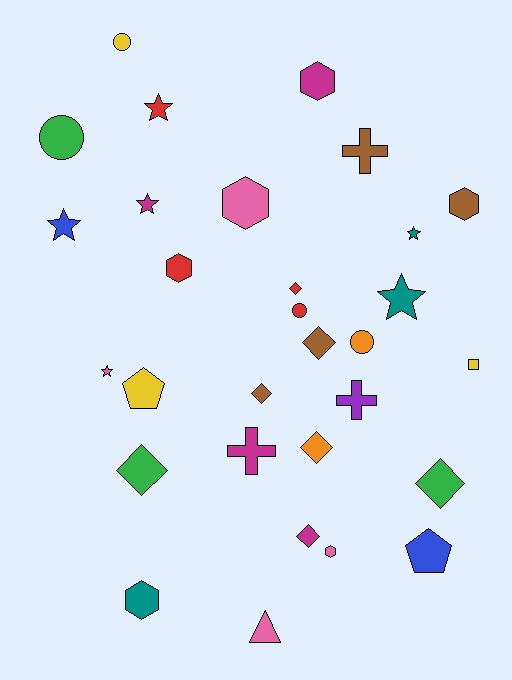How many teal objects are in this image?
There are 3 teal objects.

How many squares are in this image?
There is 1 square.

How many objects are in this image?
There are 30 objects.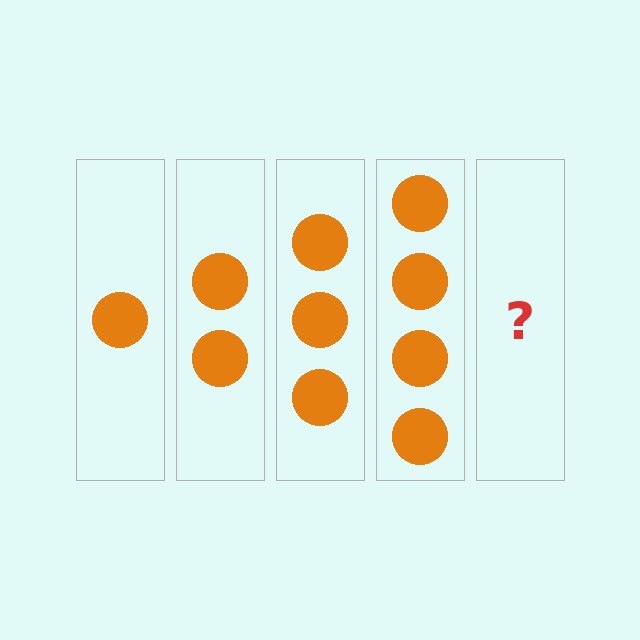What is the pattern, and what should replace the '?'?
The pattern is that each step adds one more circle. The '?' should be 5 circles.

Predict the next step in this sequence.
The next step is 5 circles.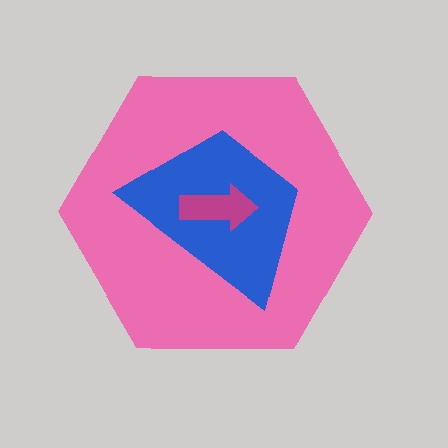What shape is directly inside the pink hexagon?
The blue trapezoid.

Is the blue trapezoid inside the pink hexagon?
Yes.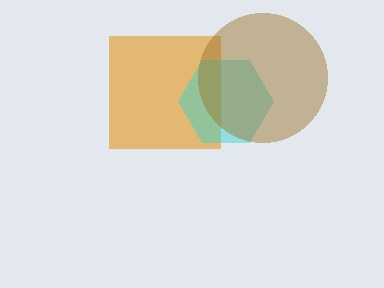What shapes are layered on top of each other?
The layered shapes are: an orange square, a cyan hexagon, a brown circle.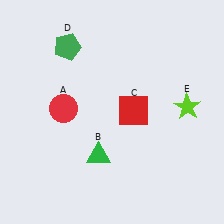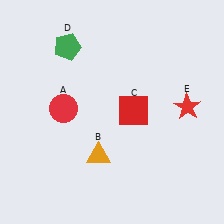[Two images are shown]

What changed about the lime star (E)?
In Image 1, E is lime. In Image 2, it changed to red.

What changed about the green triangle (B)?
In Image 1, B is green. In Image 2, it changed to orange.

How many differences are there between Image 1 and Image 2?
There are 2 differences between the two images.